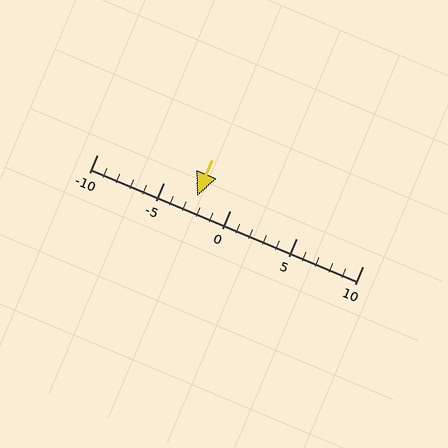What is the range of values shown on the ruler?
The ruler shows values from -10 to 10.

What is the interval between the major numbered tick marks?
The major tick marks are spaced 5 units apart.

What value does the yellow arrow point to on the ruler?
The yellow arrow points to approximately -2.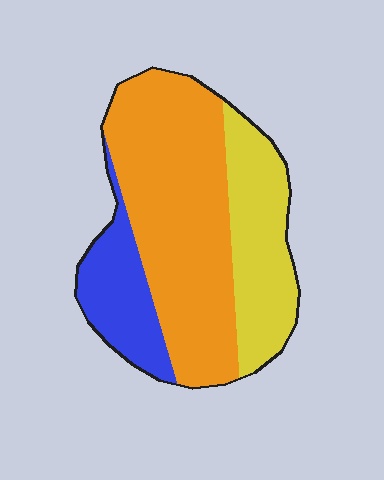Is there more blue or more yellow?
Yellow.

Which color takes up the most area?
Orange, at roughly 55%.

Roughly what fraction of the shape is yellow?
Yellow takes up about one quarter (1/4) of the shape.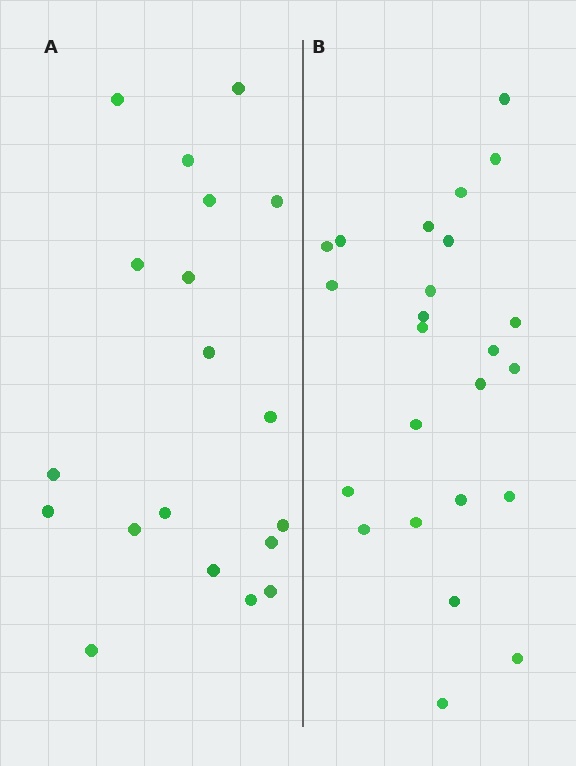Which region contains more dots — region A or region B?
Region B (the right region) has more dots.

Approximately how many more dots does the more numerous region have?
Region B has about 5 more dots than region A.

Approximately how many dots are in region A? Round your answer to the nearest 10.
About 20 dots. (The exact count is 19, which rounds to 20.)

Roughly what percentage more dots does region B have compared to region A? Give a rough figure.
About 25% more.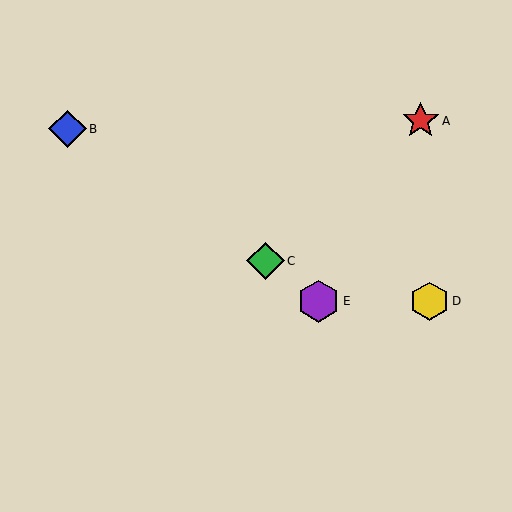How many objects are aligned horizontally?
2 objects (D, E) are aligned horizontally.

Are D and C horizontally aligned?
No, D is at y≈301 and C is at y≈261.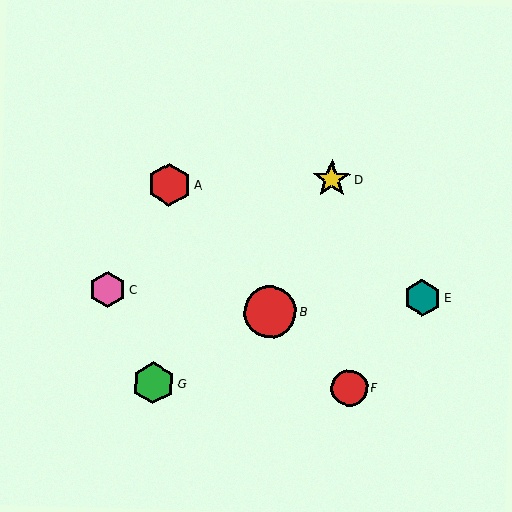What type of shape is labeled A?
Shape A is a red hexagon.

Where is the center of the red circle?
The center of the red circle is at (349, 388).